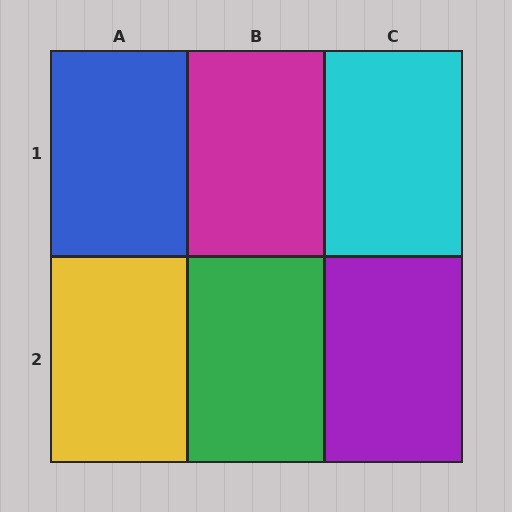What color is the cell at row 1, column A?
Blue.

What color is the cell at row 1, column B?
Magenta.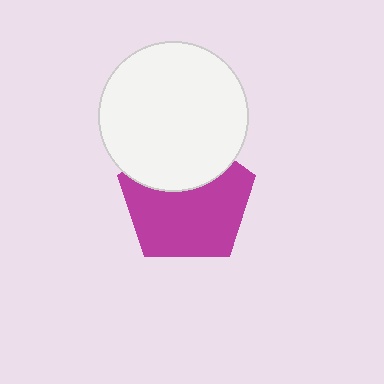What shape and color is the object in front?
The object in front is a white circle.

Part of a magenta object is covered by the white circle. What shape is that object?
It is a pentagon.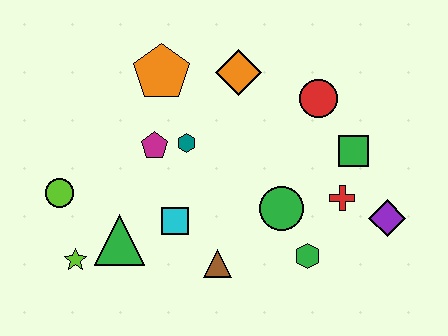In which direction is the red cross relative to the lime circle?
The red cross is to the right of the lime circle.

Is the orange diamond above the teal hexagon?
Yes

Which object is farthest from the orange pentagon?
The purple diamond is farthest from the orange pentagon.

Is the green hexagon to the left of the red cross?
Yes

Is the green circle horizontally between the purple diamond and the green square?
No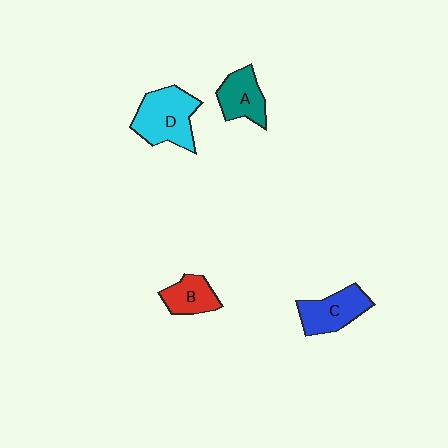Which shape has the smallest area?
Shape B (red).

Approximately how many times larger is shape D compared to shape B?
Approximately 1.8 times.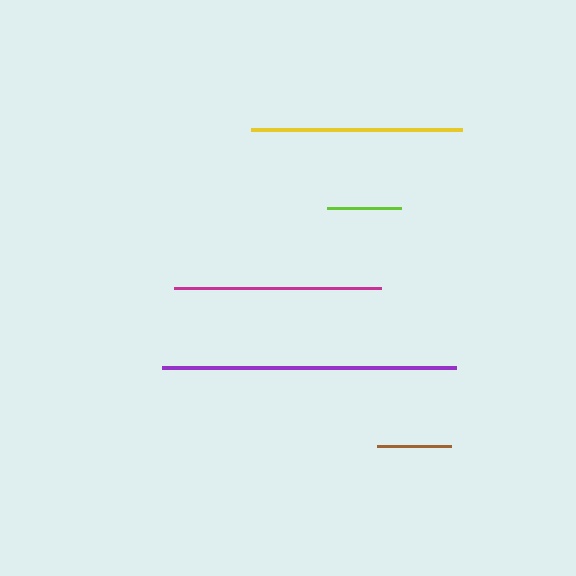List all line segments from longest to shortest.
From longest to shortest: purple, yellow, magenta, lime, brown.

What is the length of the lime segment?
The lime segment is approximately 75 pixels long.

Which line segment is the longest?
The purple line is the longest at approximately 293 pixels.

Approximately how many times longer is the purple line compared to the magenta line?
The purple line is approximately 1.4 times the length of the magenta line.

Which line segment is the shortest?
The brown line is the shortest at approximately 74 pixels.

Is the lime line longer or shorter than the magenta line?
The magenta line is longer than the lime line.